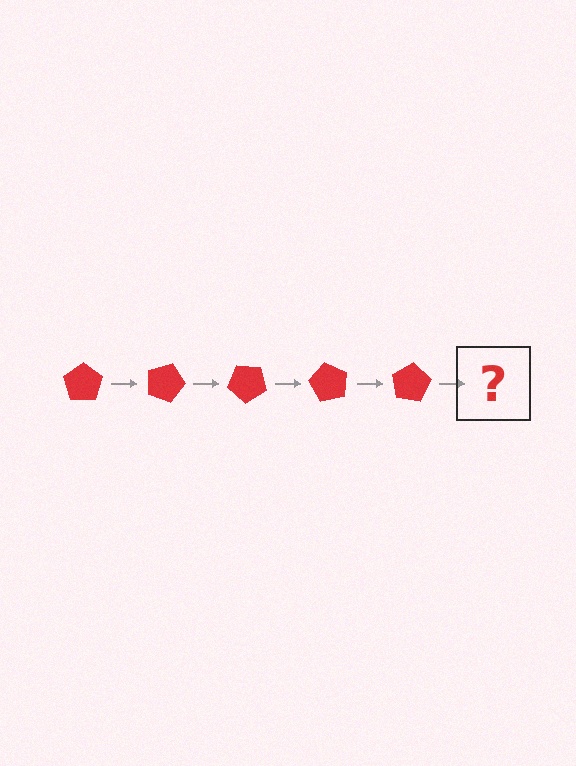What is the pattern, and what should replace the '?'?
The pattern is that the pentagon rotates 20 degrees each step. The '?' should be a red pentagon rotated 100 degrees.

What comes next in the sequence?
The next element should be a red pentagon rotated 100 degrees.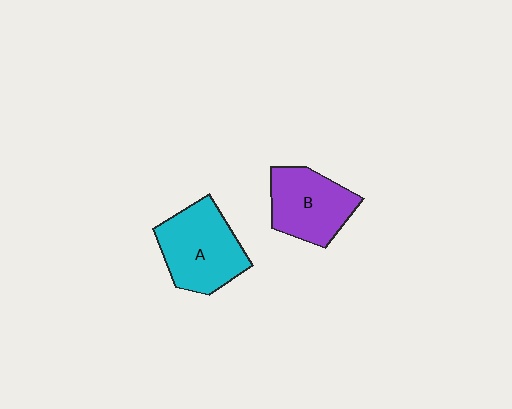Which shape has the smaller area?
Shape B (purple).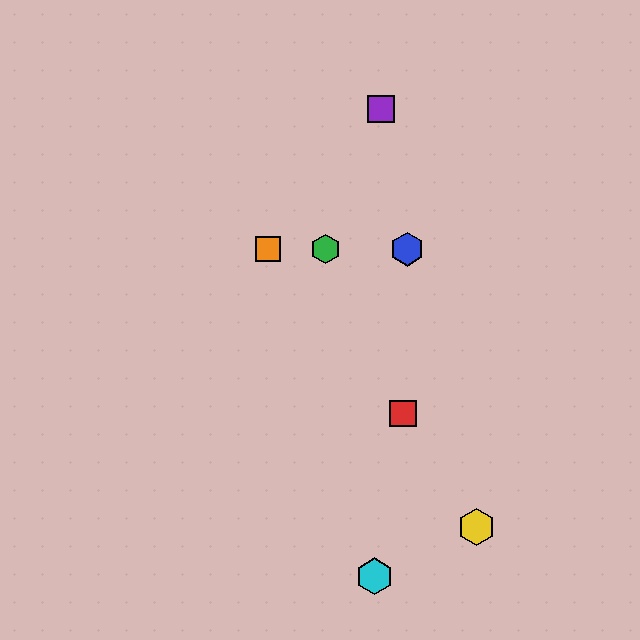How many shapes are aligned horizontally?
3 shapes (the blue hexagon, the green hexagon, the orange square) are aligned horizontally.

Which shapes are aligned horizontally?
The blue hexagon, the green hexagon, the orange square are aligned horizontally.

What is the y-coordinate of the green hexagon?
The green hexagon is at y≈249.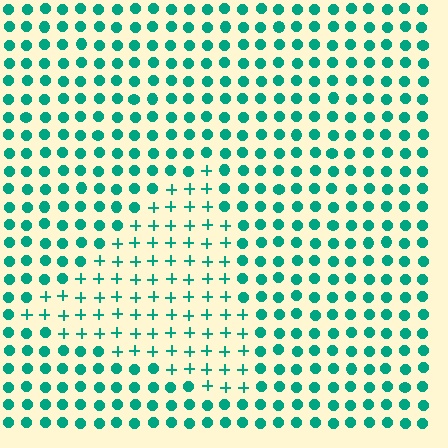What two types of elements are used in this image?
The image uses plus signs inside the triangle region and circles outside it.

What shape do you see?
I see a triangle.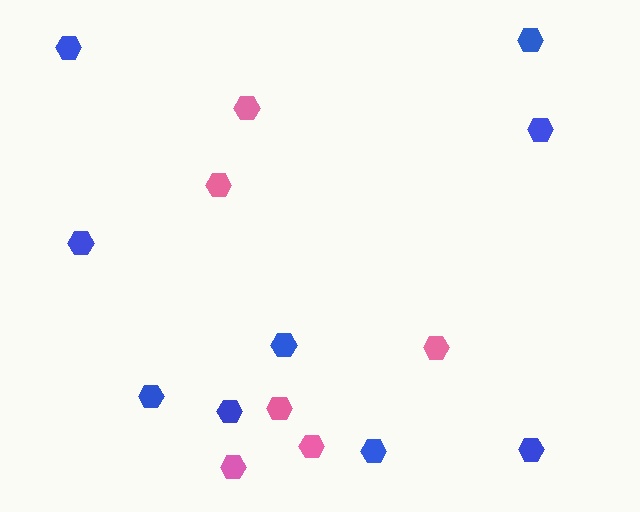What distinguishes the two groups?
There are 2 groups: one group of pink hexagons (6) and one group of blue hexagons (9).